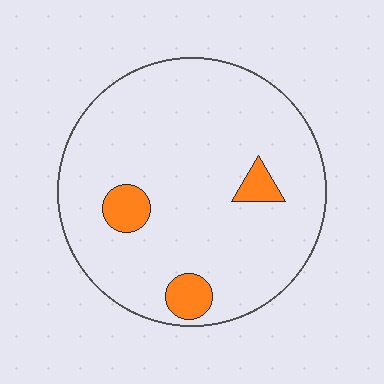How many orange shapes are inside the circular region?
3.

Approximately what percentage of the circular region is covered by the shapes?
Approximately 10%.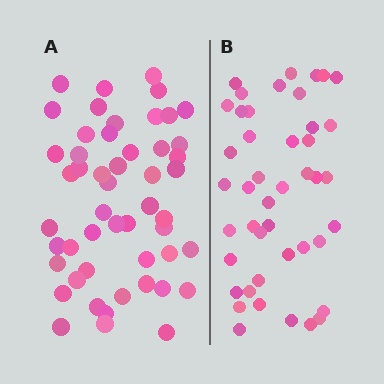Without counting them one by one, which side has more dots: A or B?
Region A (the left region) has more dots.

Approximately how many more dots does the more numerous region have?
Region A has roughly 8 or so more dots than region B.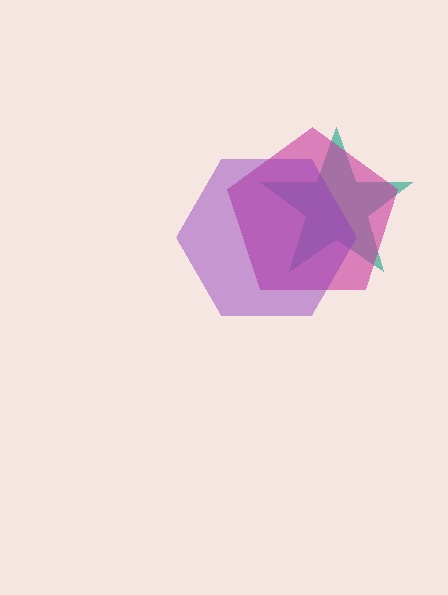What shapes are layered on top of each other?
The layered shapes are: a teal star, a magenta pentagon, a purple hexagon.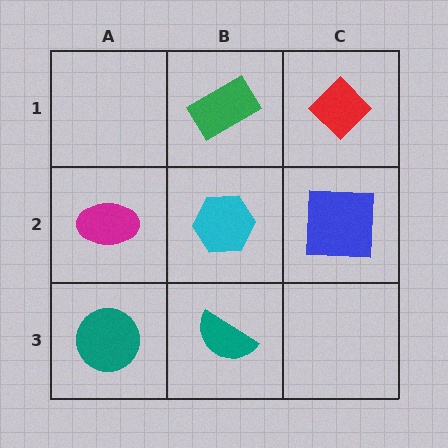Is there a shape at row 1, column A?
No, that cell is empty.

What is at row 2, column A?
A magenta ellipse.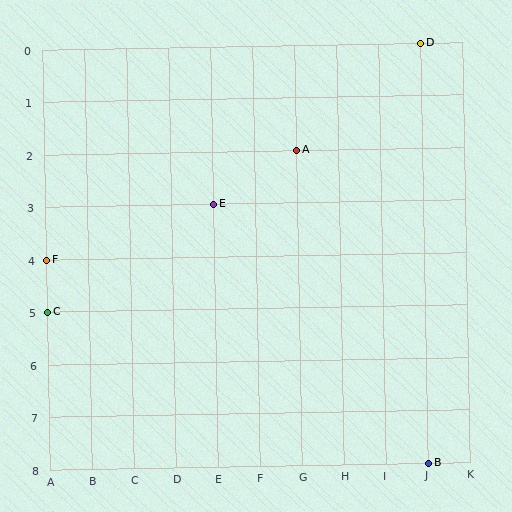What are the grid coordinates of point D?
Point D is at grid coordinates (J, 0).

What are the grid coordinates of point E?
Point E is at grid coordinates (E, 3).